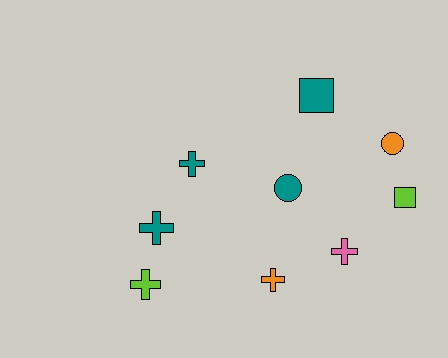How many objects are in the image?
There are 9 objects.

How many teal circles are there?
There is 1 teal circle.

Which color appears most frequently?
Teal, with 4 objects.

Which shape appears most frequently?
Cross, with 5 objects.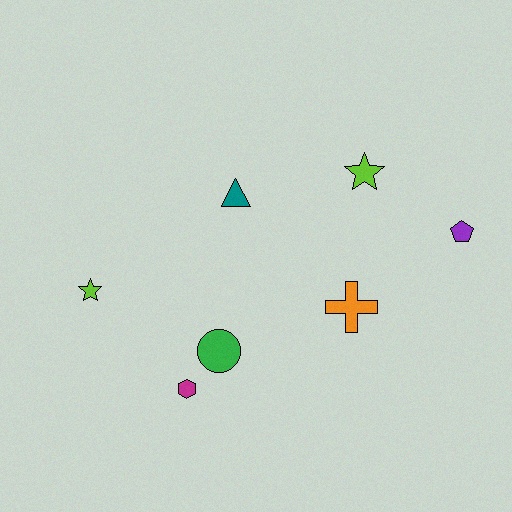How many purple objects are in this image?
There is 1 purple object.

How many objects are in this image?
There are 7 objects.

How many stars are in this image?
There are 2 stars.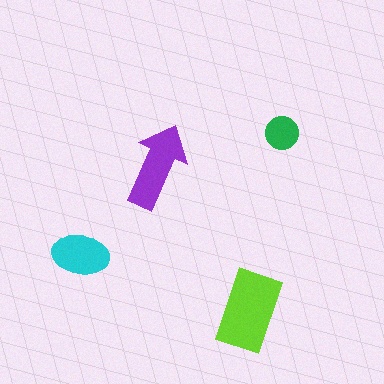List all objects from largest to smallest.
The lime rectangle, the purple arrow, the cyan ellipse, the green circle.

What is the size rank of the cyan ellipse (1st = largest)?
3rd.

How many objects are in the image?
There are 4 objects in the image.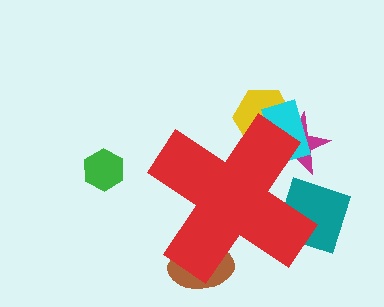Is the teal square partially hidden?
Yes, the teal square is partially hidden behind the red cross.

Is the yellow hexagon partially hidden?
Yes, the yellow hexagon is partially hidden behind the red cross.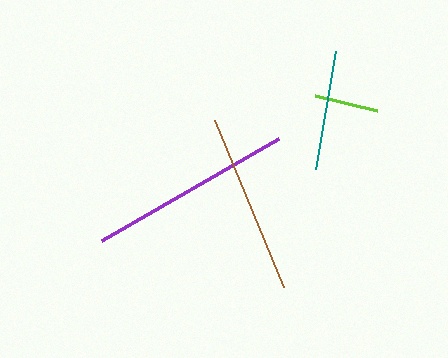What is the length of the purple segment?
The purple segment is approximately 204 pixels long.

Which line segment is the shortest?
The lime line is the shortest at approximately 64 pixels.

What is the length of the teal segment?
The teal segment is approximately 120 pixels long.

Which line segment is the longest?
The purple line is the longest at approximately 204 pixels.